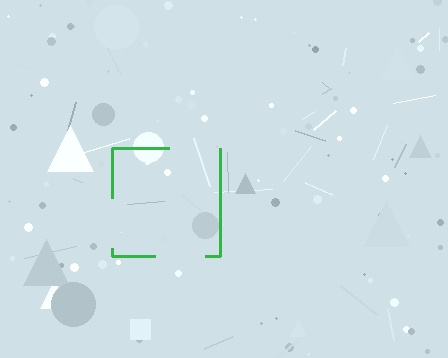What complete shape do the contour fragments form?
The contour fragments form a square.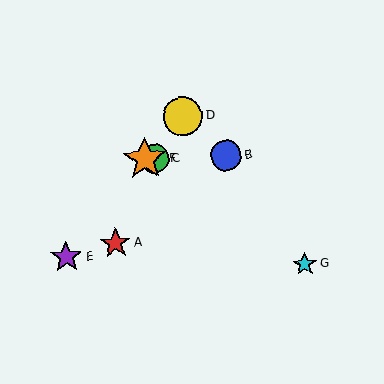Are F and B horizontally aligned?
Yes, both are at y≈159.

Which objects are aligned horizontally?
Objects B, C, F are aligned horizontally.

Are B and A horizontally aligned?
No, B is at y≈155 and A is at y≈243.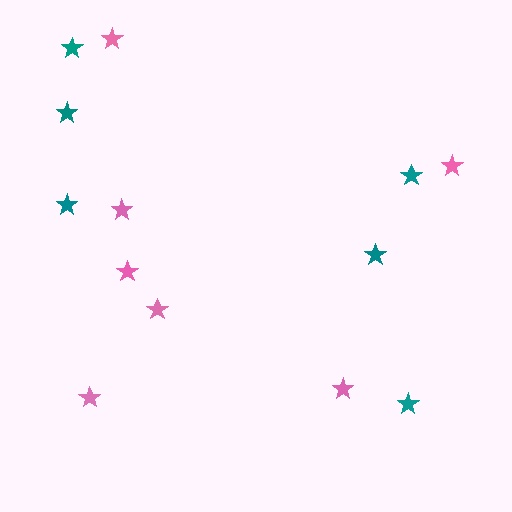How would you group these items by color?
There are 2 groups: one group of pink stars (7) and one group of teal stars (6).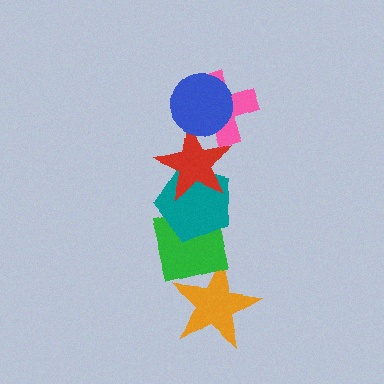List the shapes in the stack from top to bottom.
From top to bottom: the blue circle, the pink cross, the red star, the teal pentagon, the green square, the orange star.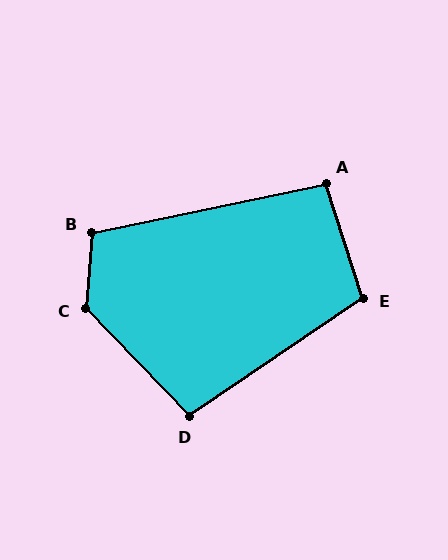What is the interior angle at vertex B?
Approximately 106 degrees (obtuse).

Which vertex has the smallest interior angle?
A, at approximately 96 degrees.